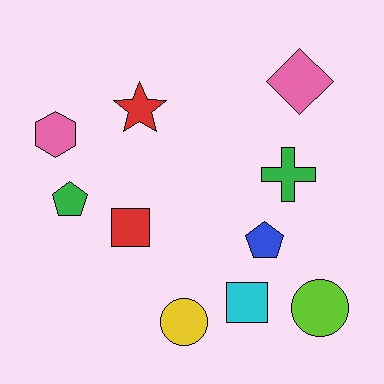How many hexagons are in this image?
There is 1 hexagon.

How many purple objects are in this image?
There are no purple objects.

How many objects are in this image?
There are 10 objects.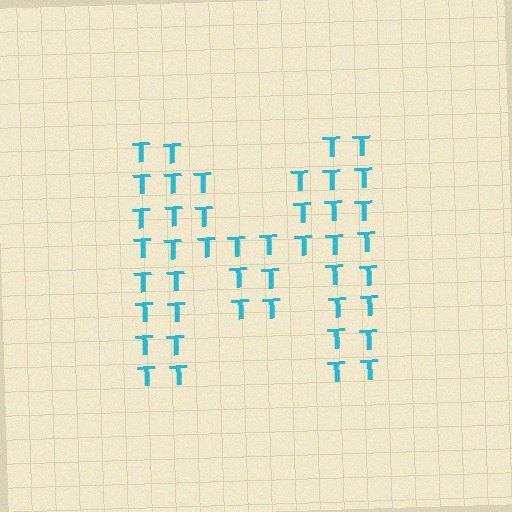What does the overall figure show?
The overall figure shows the letter M.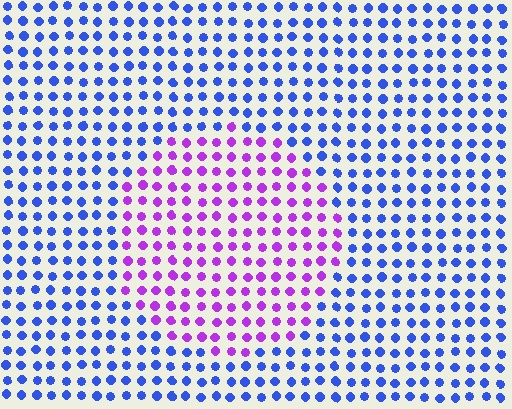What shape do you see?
I see a circle.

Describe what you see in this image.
The image is filled with small blue elements in a uniform arrangement. A circle-shaped region is visible where the elements are tinted to a slightly different hue, forming a subtle color boundary.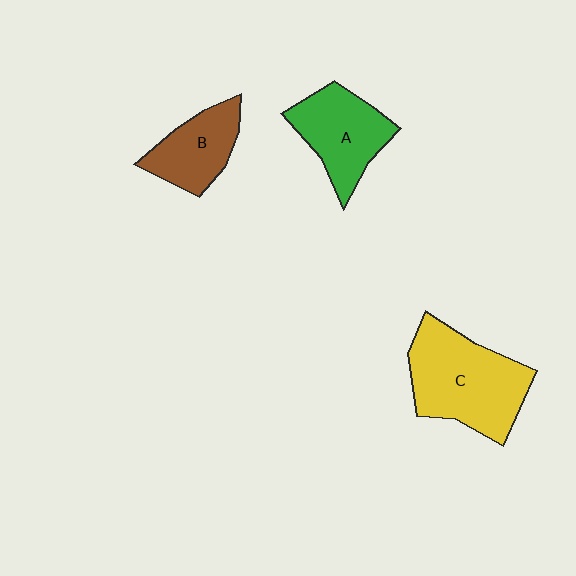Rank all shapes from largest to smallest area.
From largest to smallest: C (yellow), A (green), B (brown).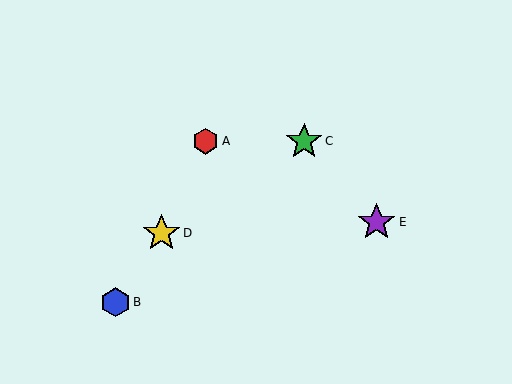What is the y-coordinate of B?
Object B is at y≈302.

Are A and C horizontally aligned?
Yes, both are at y≈141.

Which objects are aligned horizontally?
Objects A, C are aligned horizontally.